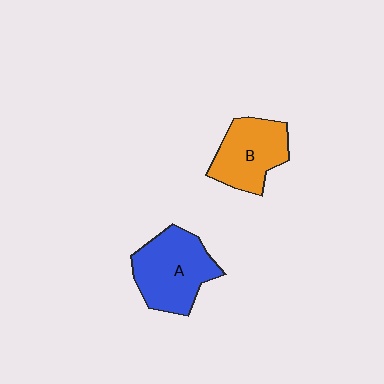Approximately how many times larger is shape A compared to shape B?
Approximately 1.2 times.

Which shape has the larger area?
Shape A (blue).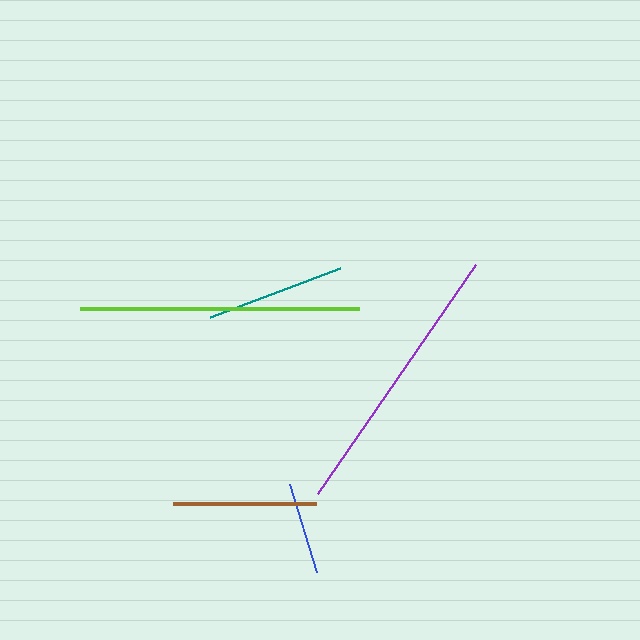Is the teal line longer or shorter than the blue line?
The teal line is longer than the blue line.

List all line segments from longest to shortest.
From longest to shortest: lime, purple, brown, teal, blue.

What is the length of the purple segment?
The purple segment is approximately 278 pixels long.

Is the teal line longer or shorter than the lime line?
The lime line is longer than the teal line.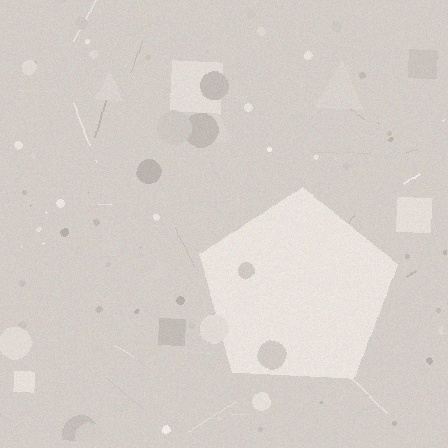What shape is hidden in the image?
A pentagon is hidden in the image.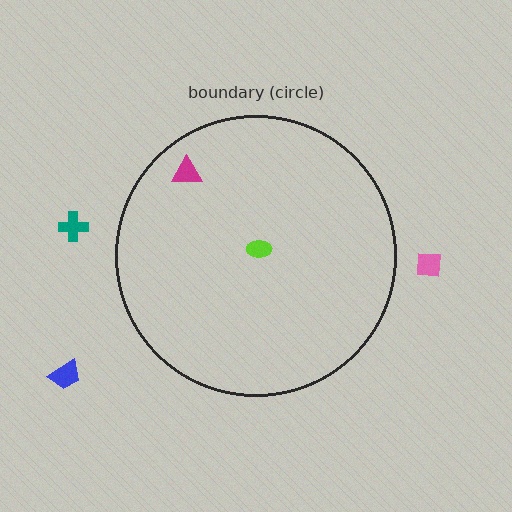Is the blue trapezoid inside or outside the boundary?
Outside.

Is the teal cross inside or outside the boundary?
Outside.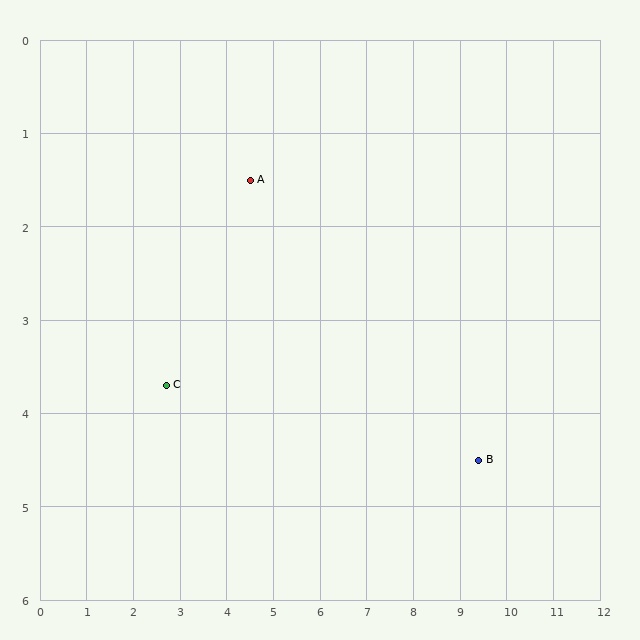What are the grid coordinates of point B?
Point B is at approximately (9.4, 4.5).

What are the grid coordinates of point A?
Point A is at approximately (4.5, 1.5).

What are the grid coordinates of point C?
Point C is at approximately (2.7, 3.7).